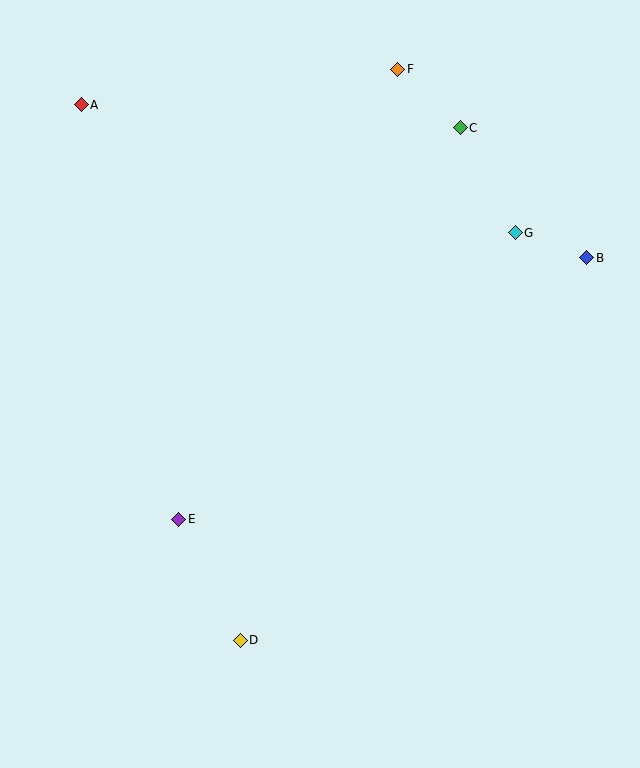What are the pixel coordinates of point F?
Point F is at (398, 69).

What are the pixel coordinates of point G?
Point G is at (515, 233).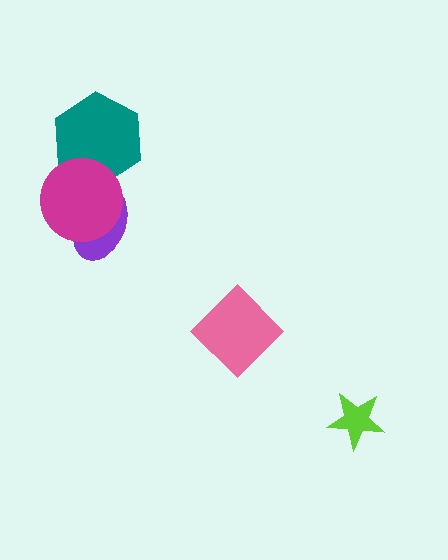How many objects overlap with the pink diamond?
0 objects overlap with the pink diamond.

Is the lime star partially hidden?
No, no other shape covers it.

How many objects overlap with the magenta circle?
2 objects overlap with the magenta circle.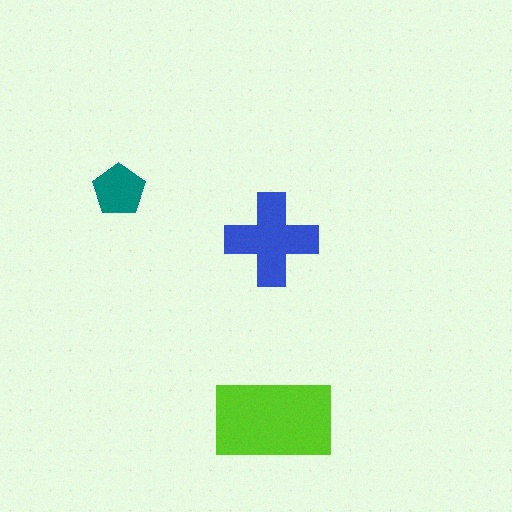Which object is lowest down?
The lime rectangle is bottommost.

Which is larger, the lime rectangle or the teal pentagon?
The lime rectangle.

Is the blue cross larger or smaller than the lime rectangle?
Smaller.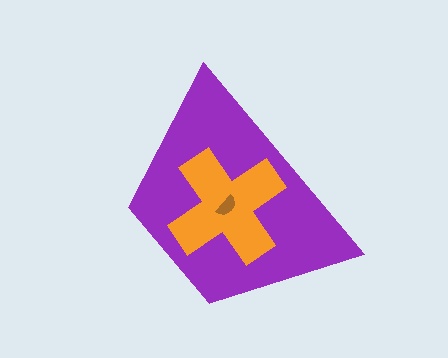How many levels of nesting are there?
3.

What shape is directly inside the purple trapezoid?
The orange cross.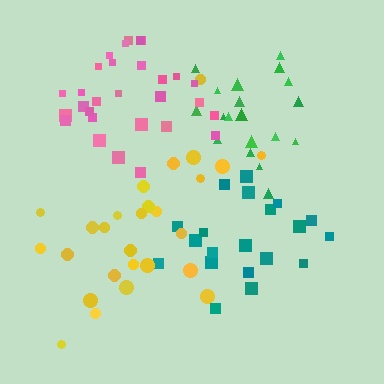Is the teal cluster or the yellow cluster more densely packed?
Teal.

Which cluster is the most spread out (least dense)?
Yellow.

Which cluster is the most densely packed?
Green.